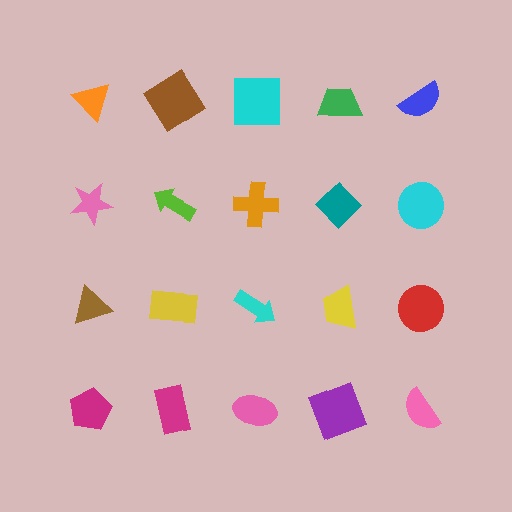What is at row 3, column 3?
A cyan arrow.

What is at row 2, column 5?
A cyan circle.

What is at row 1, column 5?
A blue semicircle.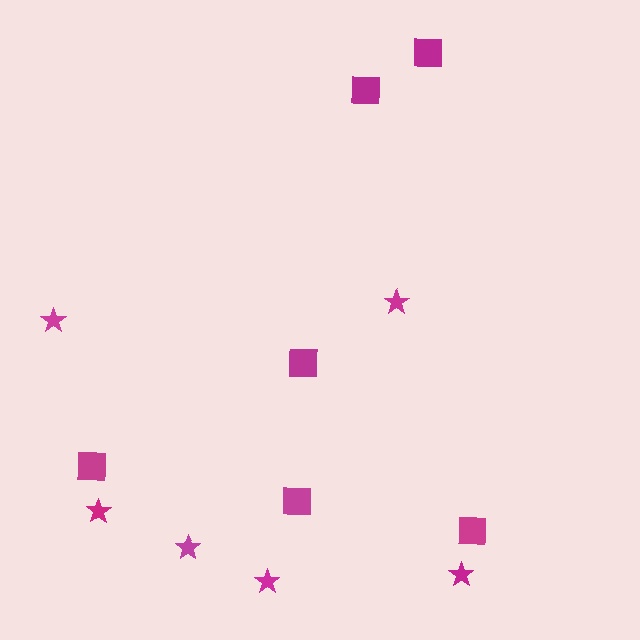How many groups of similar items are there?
There are 2 groups: one group of squares (6) and one group of stars (6).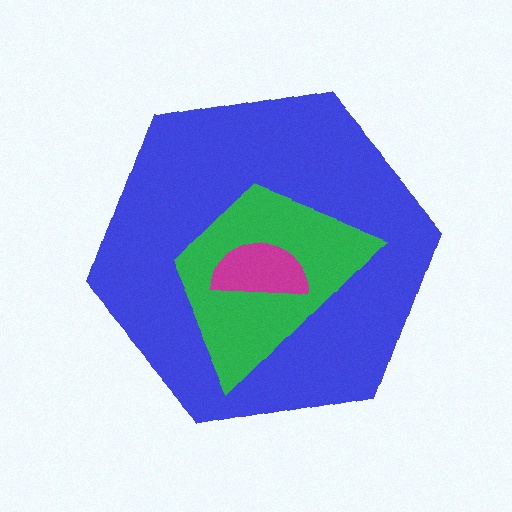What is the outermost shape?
The blue hexagon.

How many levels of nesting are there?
3.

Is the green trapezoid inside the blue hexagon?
Yes.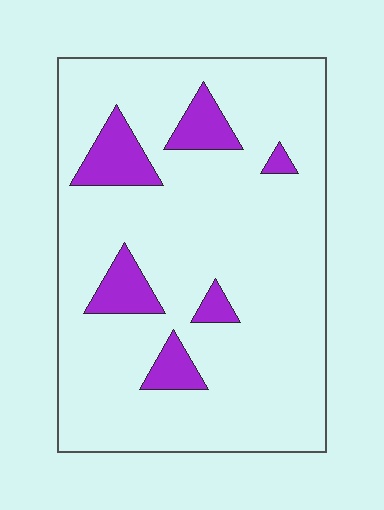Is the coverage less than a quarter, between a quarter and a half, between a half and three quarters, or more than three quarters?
Less than a quarter.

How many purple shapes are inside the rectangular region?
6.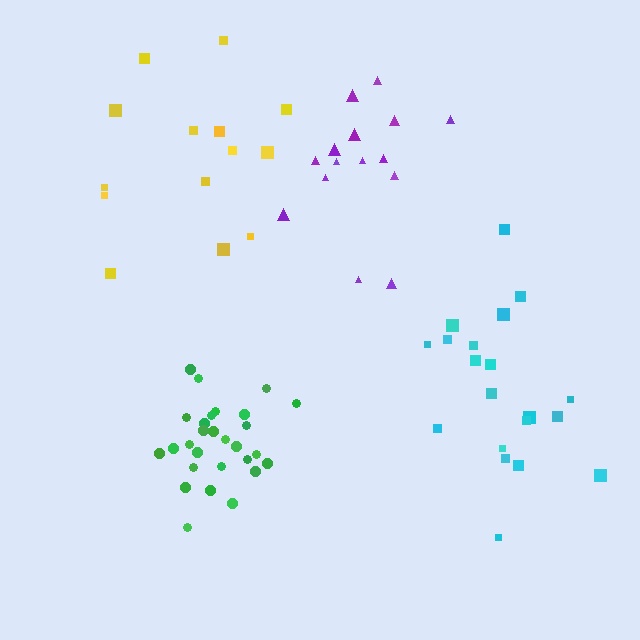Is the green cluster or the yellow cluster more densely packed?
Green.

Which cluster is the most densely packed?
Green.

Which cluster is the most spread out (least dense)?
Yellow.